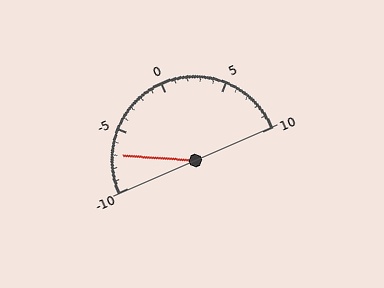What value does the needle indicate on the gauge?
The needle indicates approximately -7.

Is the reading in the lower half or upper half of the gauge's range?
The reading is in the lower half of the range (-10 to 10).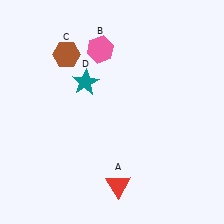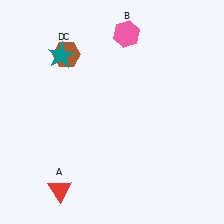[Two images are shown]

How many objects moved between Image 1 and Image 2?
3 objects moved between the two images.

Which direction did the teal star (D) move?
The teal star (D) moved up.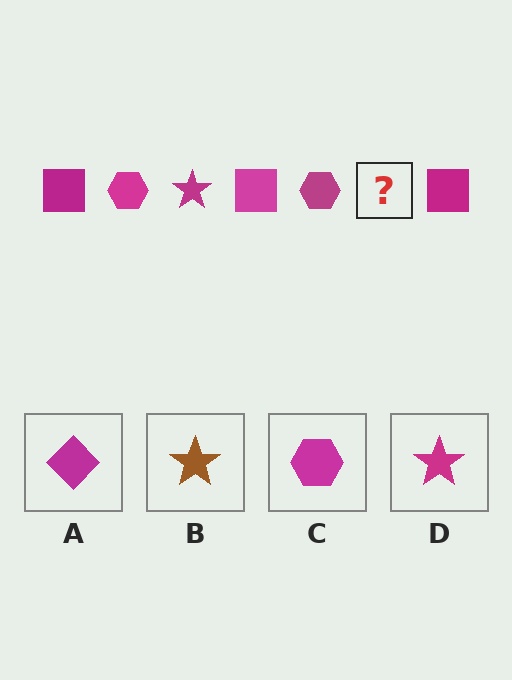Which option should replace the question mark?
Option D.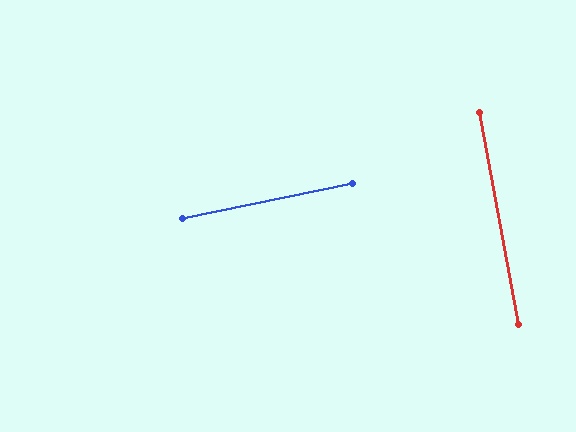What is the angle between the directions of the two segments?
Approximately 89 degrees.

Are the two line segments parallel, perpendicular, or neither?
Perpendicular — they meet at approximately 89°.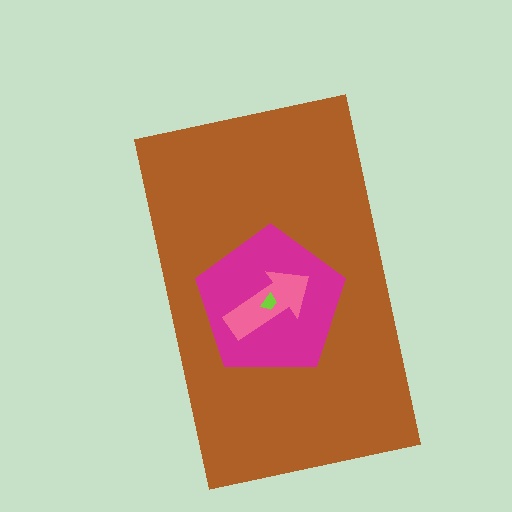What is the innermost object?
The lime trapezoid.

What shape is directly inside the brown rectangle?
The magenta pentagon.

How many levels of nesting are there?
4.